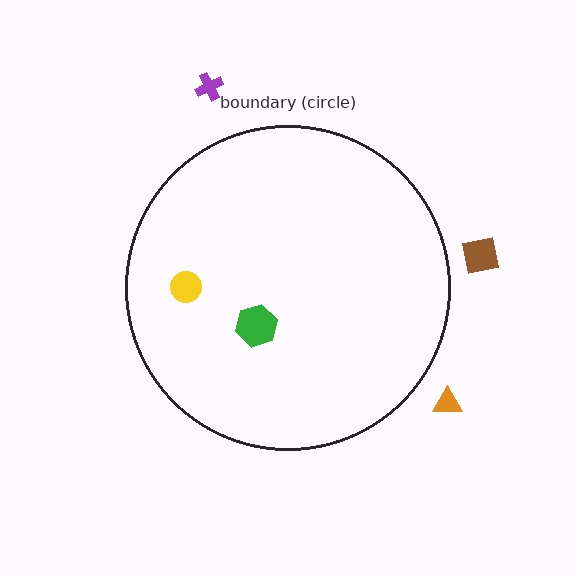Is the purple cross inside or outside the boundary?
Outside.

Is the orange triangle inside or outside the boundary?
Outside.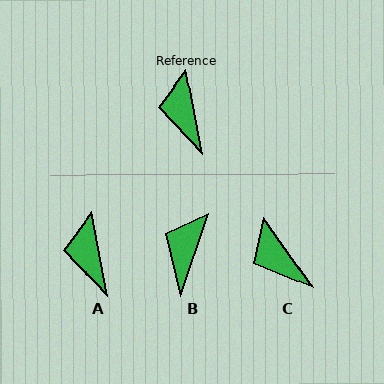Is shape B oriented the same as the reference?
No, it is off by about 29 degrees.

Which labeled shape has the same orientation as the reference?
A.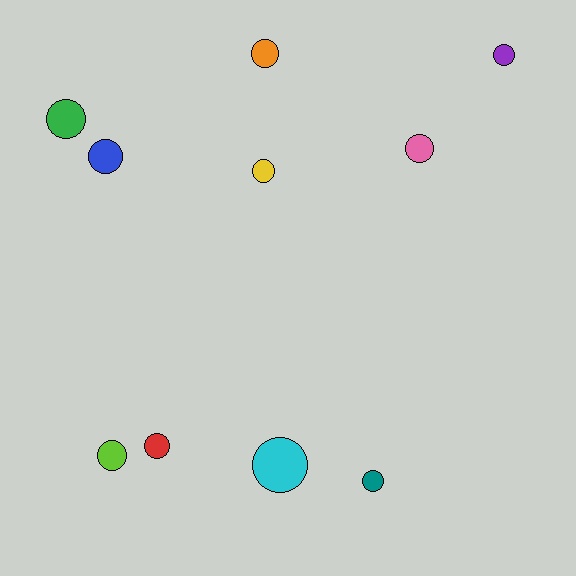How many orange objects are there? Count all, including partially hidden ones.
There is 1 orange object.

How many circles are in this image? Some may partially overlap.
There are 10 circles.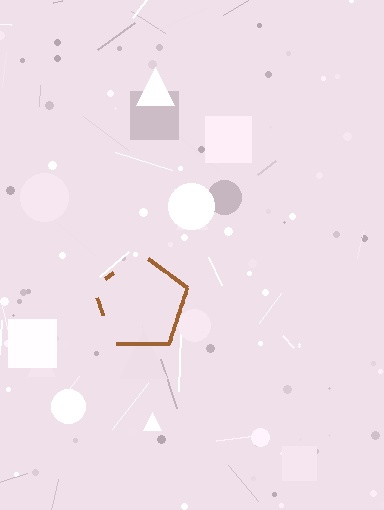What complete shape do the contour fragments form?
The contour fragments form a pentagon.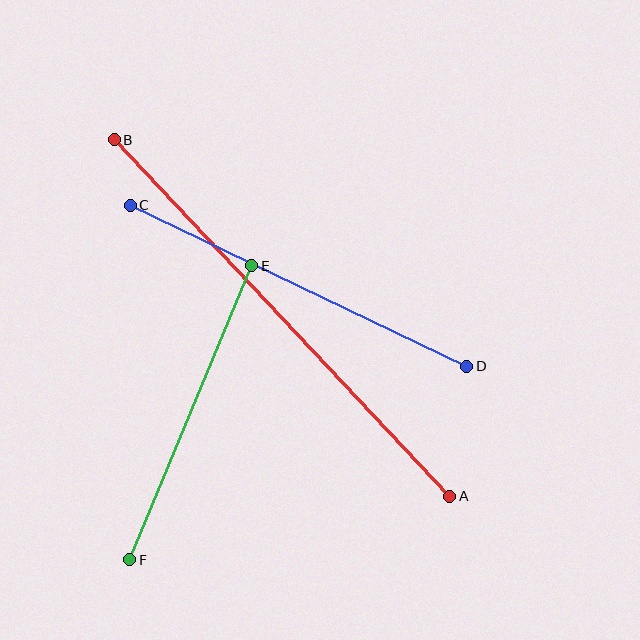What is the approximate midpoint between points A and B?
The midpoint is at approximately (282, 318) pixels.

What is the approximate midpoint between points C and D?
The midpoint is at approximately (298, 286) pixels.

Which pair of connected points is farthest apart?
Points A and B are farthest apart.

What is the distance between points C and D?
The distance is approximately 373 pixels.